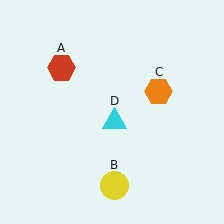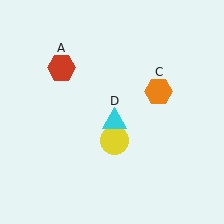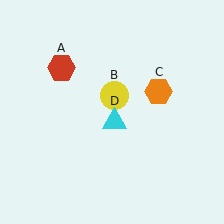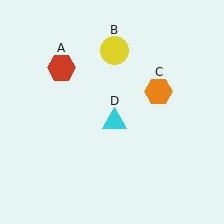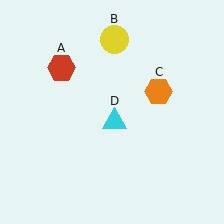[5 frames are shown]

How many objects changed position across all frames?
1 object changed position: yellow circle (object B).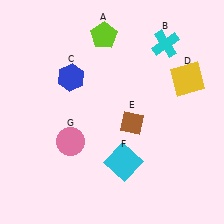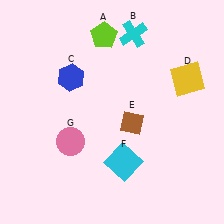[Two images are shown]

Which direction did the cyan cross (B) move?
The cyan cross (B) moved left.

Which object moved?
The cyan cross (B) moved left.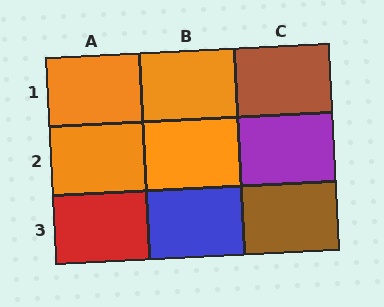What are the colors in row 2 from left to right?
Orange, orange, purple.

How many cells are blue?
1 cell is blue.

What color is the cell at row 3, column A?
Red.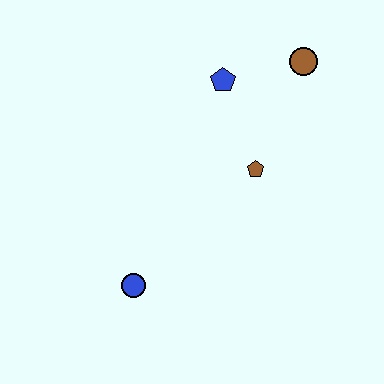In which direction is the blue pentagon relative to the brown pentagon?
The blue pentagon is above the brown pentagon.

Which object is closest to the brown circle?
The blue pentagon is closest to the brown circle.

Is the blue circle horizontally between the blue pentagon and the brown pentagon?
No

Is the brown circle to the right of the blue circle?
Yes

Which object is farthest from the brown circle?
The blue circle is farthest from the brown circle.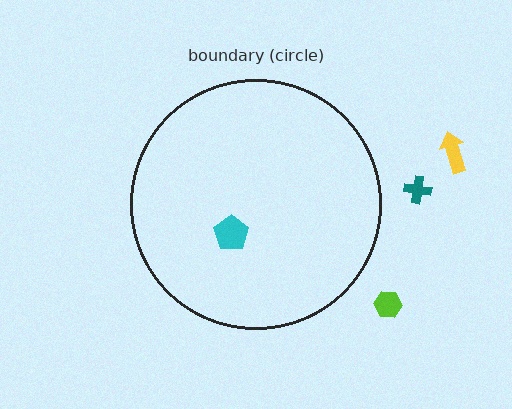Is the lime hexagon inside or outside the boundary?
Outside.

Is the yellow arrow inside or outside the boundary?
Outside.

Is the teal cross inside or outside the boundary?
Outside.